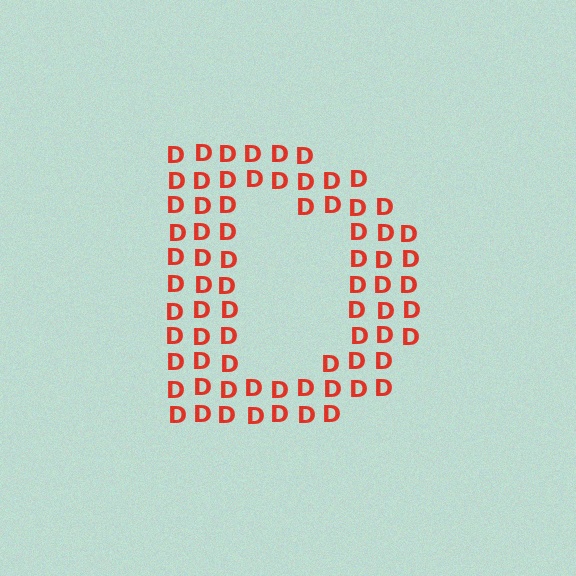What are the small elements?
The small elements are letter D's.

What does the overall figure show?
The overall figure shows the letter D.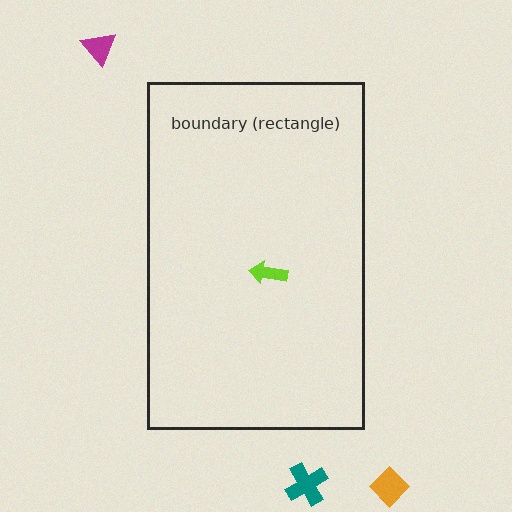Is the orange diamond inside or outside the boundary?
Outside.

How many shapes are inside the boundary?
1 inside, 3 outside.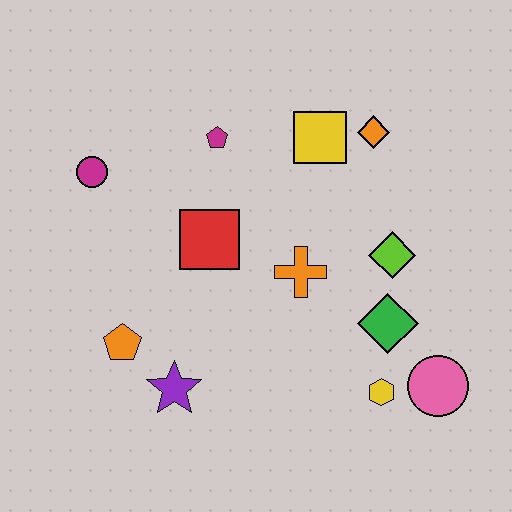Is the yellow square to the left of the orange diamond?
Yes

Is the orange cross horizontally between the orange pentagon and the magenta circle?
No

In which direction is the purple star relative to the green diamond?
The purple star is to the left of the green diamond.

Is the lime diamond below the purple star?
No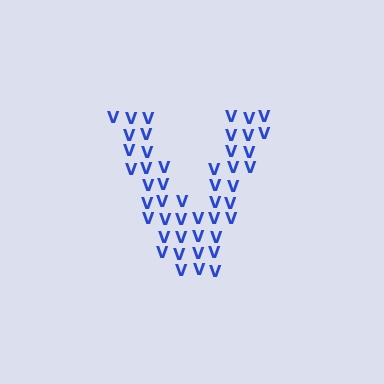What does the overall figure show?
The overall figure shows the letter V.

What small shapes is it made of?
It is made of small letter V's.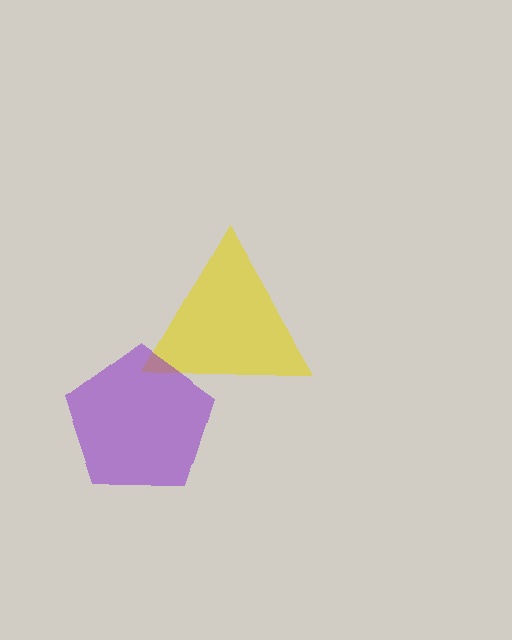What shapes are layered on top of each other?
The layered shapes are: a yellow triangle, a purple pentagon.